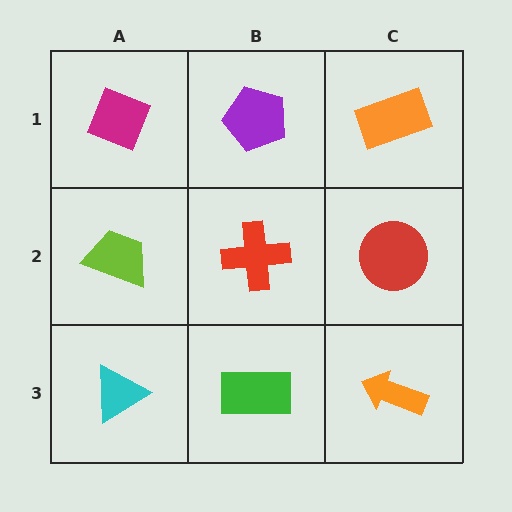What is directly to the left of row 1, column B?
A magenta diamond.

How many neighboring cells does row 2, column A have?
3.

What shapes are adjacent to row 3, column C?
A red circle (row 2, column C), a green rectangle (row 3, column B).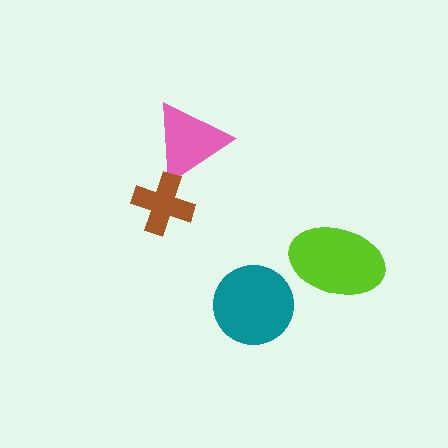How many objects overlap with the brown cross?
1 object overlaps with the brown cross.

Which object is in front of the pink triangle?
The brown cross is in front of the pink triangle.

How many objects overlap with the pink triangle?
1 object overlaps with the pink triangle.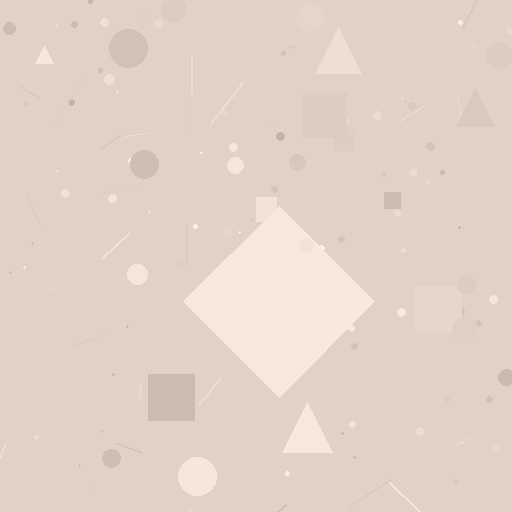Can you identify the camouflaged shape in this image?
The camouflaged shape is a diamond.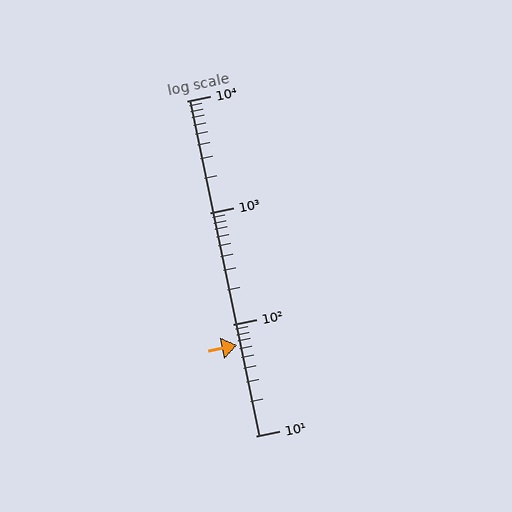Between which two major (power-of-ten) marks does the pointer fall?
The pointer is between 10 and 100.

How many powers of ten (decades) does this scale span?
The scale spans 3 decades, from 10 to 10000.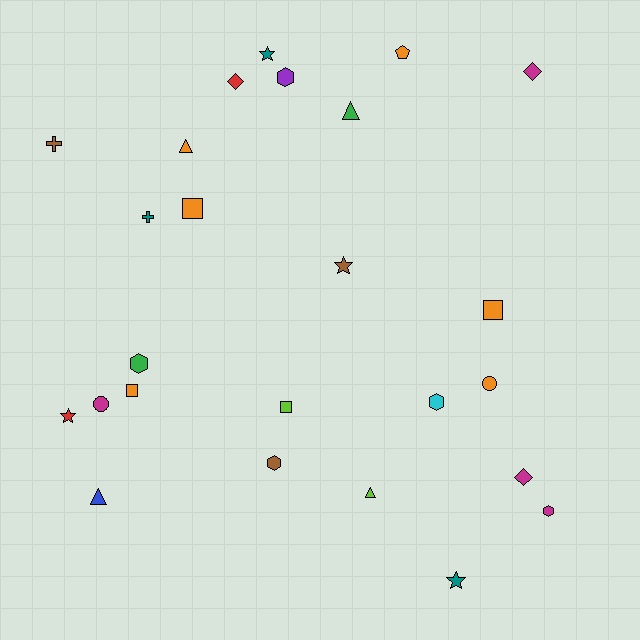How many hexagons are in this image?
There are 5 hexagons.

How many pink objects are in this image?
There are no pink objects.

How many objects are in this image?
There are 25 objects.